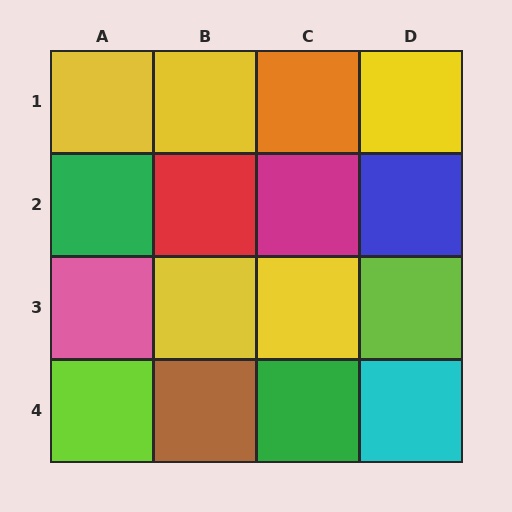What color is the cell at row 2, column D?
Blue.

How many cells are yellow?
5 cells are yellow.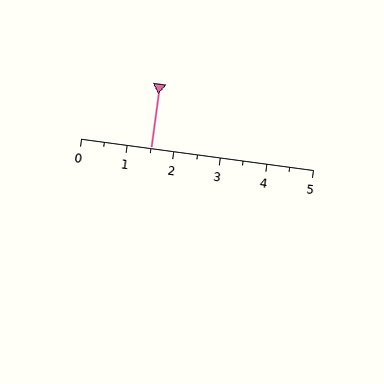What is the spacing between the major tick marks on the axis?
The major ticks are spaced 1 apart.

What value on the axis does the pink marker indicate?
The marker indicates approximately 1.5.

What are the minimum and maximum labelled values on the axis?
The axis runs from 0 to 5.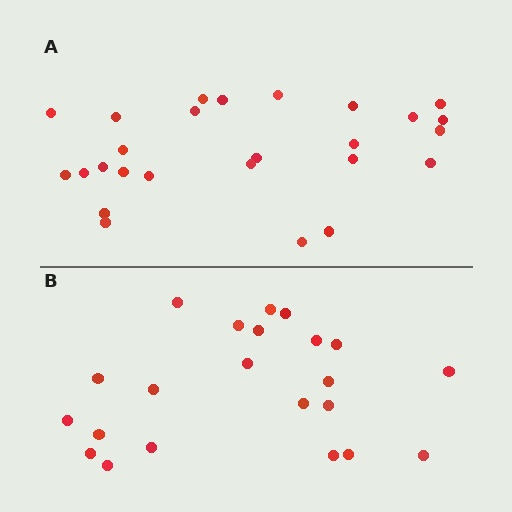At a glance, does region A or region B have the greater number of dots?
Region A (the top region) has more dots.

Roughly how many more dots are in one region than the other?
Region A has about 4 more dots than region B.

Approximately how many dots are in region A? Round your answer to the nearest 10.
About 30 dots. (The exact count is 26, which rounds to 30.)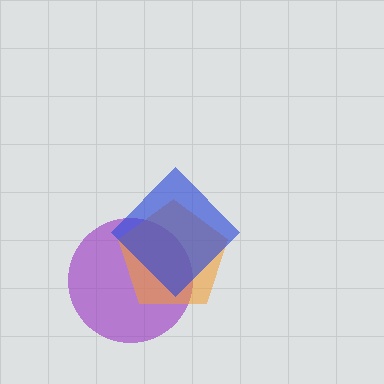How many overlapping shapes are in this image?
There are 3 overlapping shapes in the image.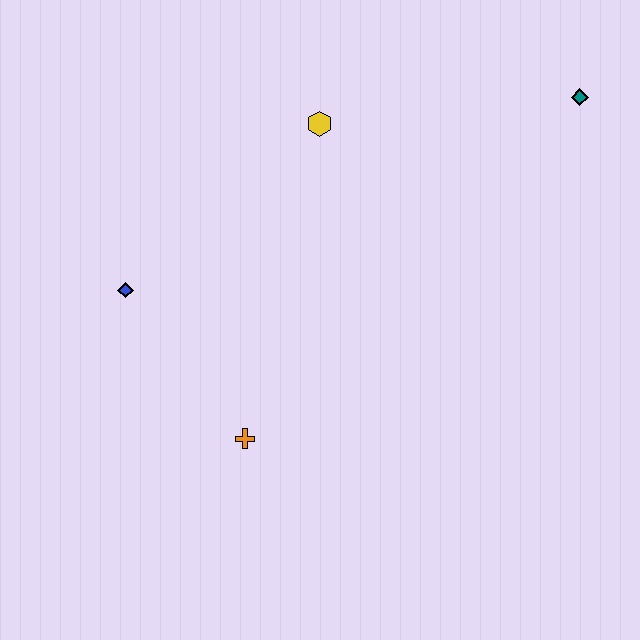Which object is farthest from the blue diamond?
The teal diamond is farthest from the blue diamond.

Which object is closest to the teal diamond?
The yellow hexagon is closest to the teal diamond.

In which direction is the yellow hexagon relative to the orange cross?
The yellow hexagon is above the orange cross.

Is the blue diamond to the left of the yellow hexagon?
Yes